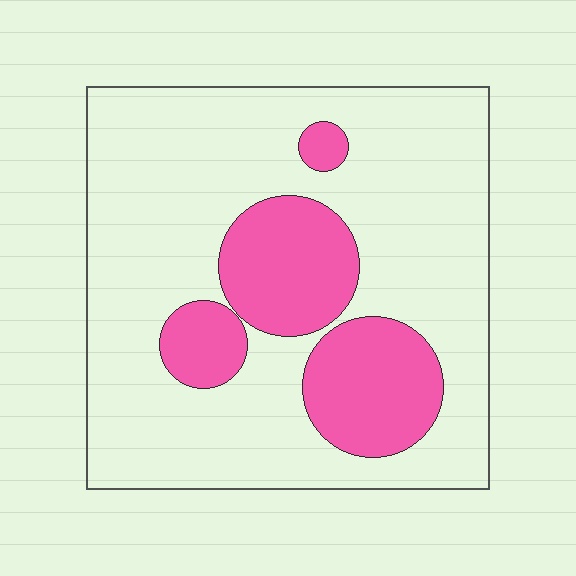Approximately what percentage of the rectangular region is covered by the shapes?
Approximately 25%.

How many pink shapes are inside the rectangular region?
4.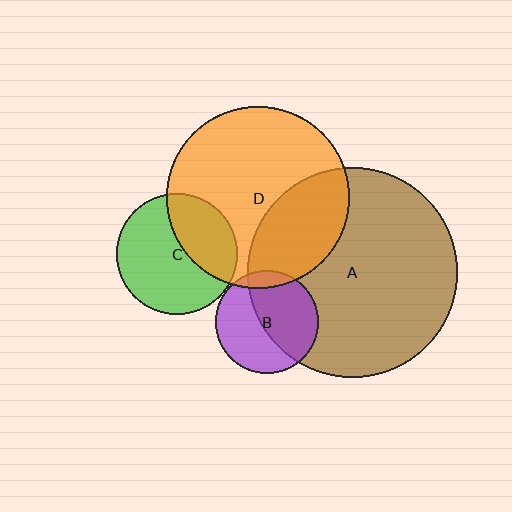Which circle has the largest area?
Circle A (brown).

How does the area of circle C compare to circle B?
Approximately 1.4 times.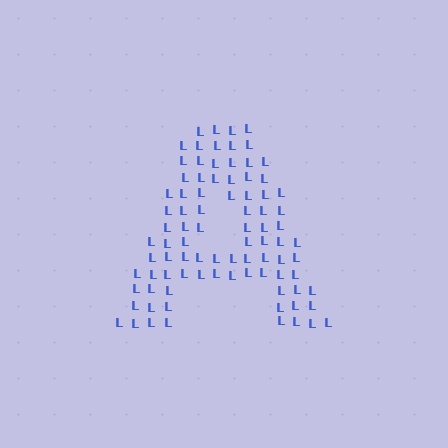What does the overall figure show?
The overall figure shows the letter A.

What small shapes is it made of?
It is made of small letter L's.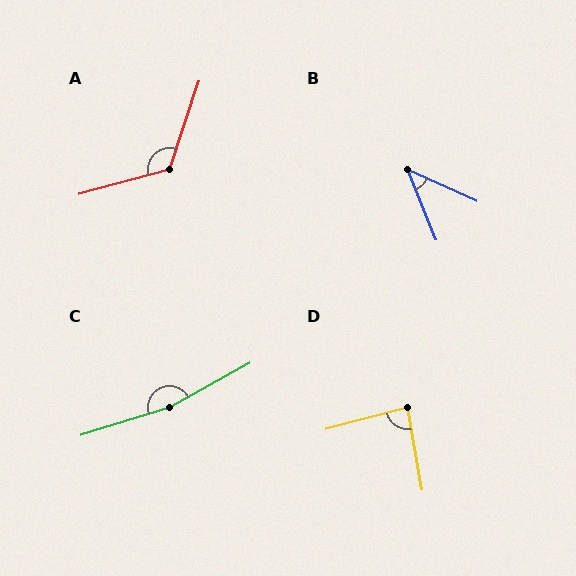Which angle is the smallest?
B, at approximately 44 degrees.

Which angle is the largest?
C, at approximately 168 degrees.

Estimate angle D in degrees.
Approximately 85 degrees.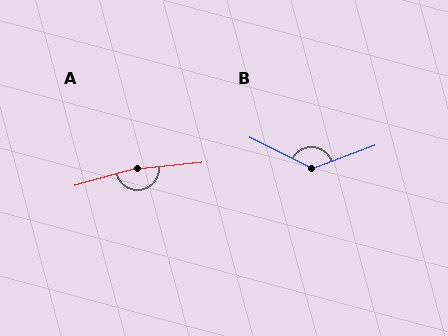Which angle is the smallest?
B, at approximately 133 degrees.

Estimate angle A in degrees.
Approximately 170 degrees.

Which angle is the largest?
A, at approximately 170 degrees.